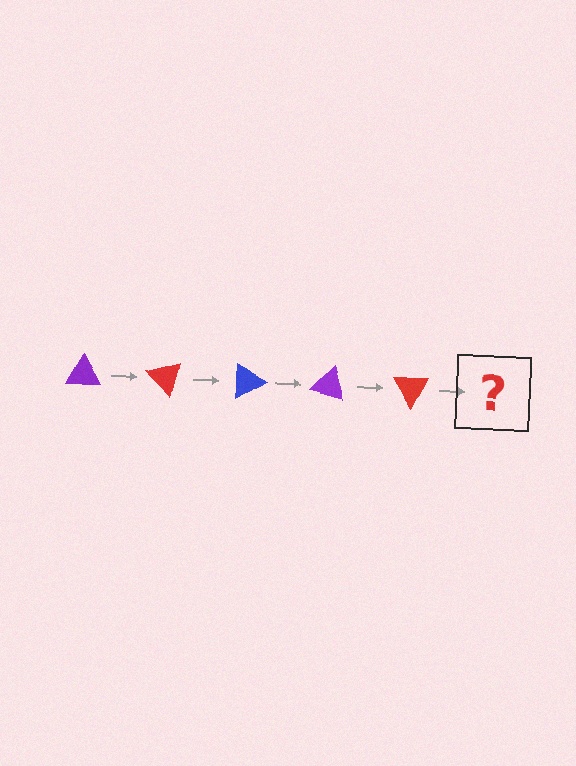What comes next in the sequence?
The next element should be a blue triangle, rotated 225 degrees from the start.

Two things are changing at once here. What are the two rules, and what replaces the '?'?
The two rules are that it rotates 45 degrees each step and the color cycles through purple, red, and blue. The '?' should be a blue triangle, rotated 225 degrees from the start.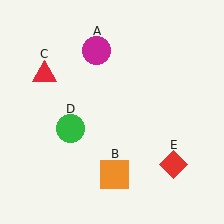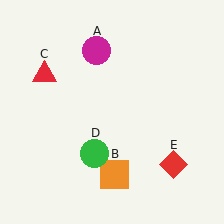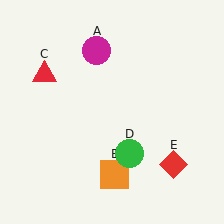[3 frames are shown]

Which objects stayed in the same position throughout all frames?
Magenta circle (object A) and orange square (object B) and red triangle (object C) and red diamond (object E) remained stationary.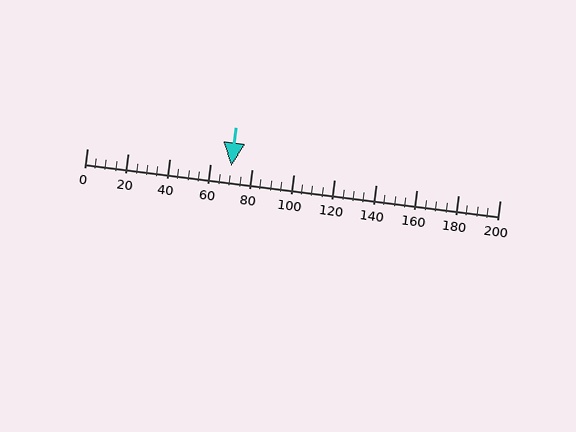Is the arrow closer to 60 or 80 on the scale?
The arrow is closer to 80.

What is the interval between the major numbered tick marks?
The major tick marks are spaced 20 units apart.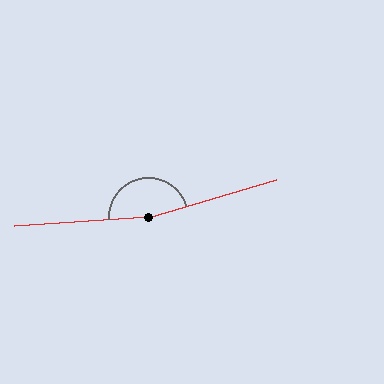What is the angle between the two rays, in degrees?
Approximately 167 degrees.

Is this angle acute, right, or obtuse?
It is obtuse.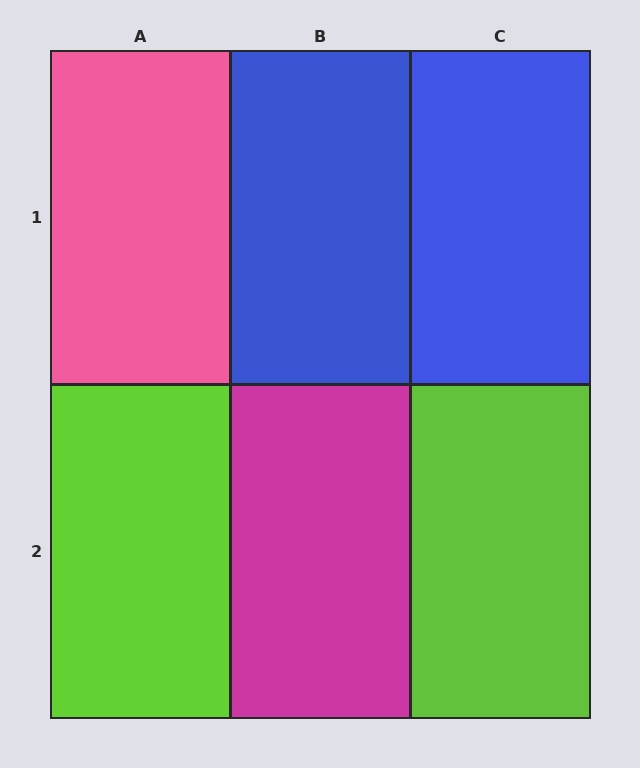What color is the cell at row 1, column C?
Blue.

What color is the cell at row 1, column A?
Pink.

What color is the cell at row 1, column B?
Blue.